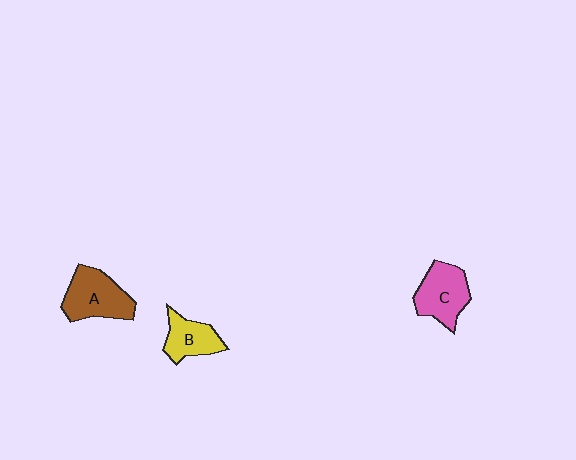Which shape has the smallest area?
Shape B (yellow).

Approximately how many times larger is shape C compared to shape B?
Approximately 1.3 times.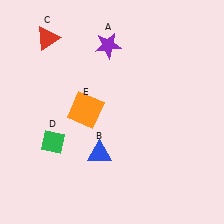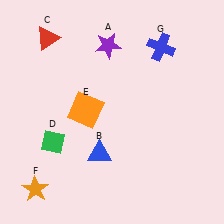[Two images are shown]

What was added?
An orange star (F), a blue cross (G) were added in Image 2.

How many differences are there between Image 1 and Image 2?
There are 2 differences between the two images.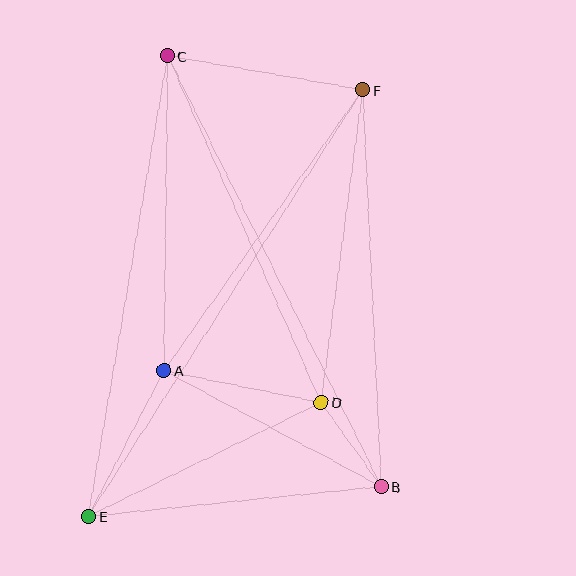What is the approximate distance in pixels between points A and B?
The distance between A and B is approximately 246 pixels.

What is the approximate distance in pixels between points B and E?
The distance between B and E is approximately 294 pixels.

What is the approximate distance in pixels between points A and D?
The distance between A and D is approximately 160 pixels.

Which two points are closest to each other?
Points B and D are closest to each other.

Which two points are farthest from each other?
Points E and F are farthest from each other.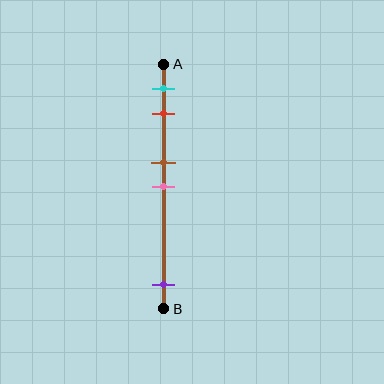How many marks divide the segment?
There are 5 marks dividing the segment.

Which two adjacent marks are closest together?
The brown and pink marks are the closest adjacent pair.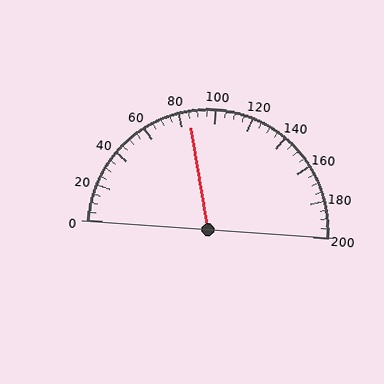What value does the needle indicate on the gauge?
The needle indicates approximately 85.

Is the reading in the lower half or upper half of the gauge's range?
The reading is in the lower half of the range (0 to 200).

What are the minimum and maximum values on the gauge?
The gauge ranges from 0 to 200.